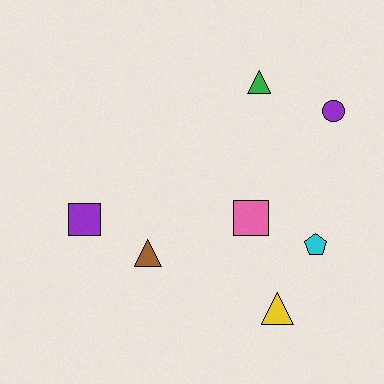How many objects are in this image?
There are 7 objects.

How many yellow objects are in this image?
There is 1 yellow object.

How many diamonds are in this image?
There are no diamonds.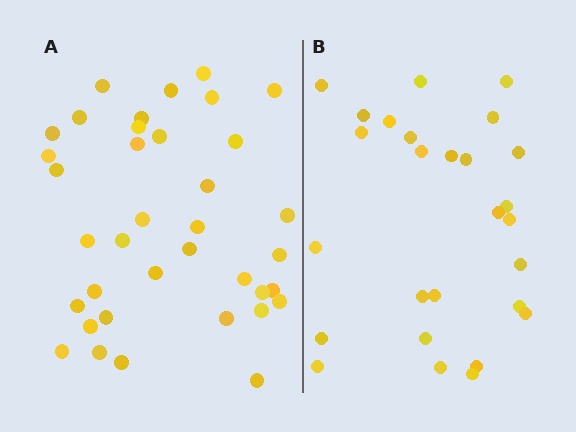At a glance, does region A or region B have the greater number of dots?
Region A (the left region) has more dots.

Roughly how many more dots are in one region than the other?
Region A has roughly 10 or so more dots than region B.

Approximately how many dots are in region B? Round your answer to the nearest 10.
About 30 dots. (The exact count is 27, which rounds to 30.)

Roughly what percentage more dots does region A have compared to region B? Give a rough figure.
About 35% more.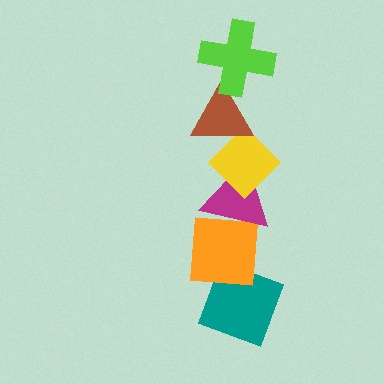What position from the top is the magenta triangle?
The magenta triangle is 4th from the top.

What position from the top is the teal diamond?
The teal diamond is 6th from the top.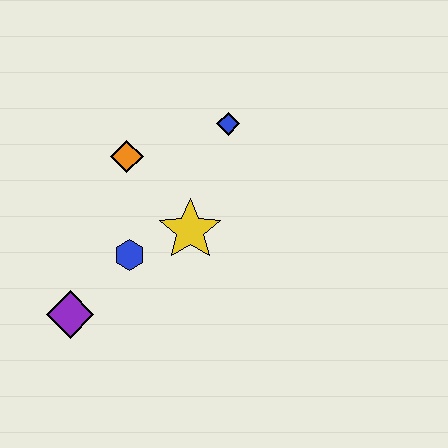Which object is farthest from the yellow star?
The purple diamond is farthest from the yellow star.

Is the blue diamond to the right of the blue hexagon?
Yes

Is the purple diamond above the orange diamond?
No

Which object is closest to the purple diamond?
The blue hexagon is closest to the purple diamond.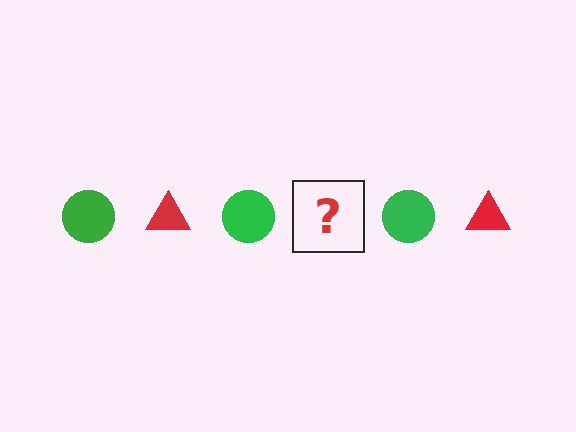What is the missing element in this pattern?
The missing element is a red triangle.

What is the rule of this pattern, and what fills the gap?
The rule is that the pattern alternates between green circle and red triangle. The gap should be filled with a red triangle.